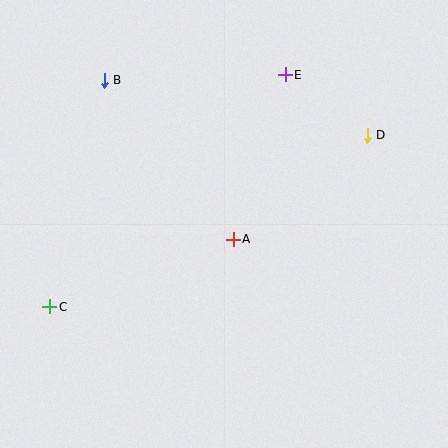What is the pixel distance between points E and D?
The distance between E and D is 102 pixels.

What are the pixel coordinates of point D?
Point D is at (367, 135).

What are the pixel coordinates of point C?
Point C is at (50, 307).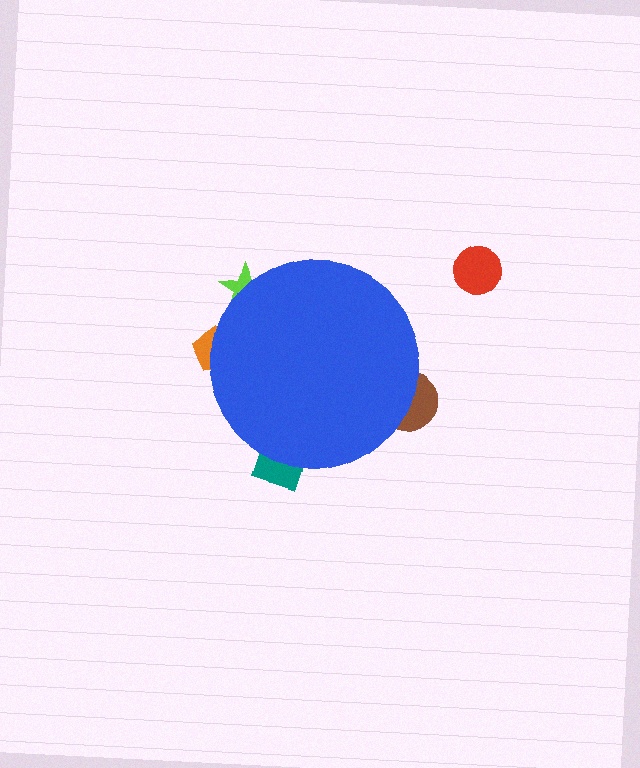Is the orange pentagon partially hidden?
Yes, the orange pentagon is partially hidden behind the blue circle.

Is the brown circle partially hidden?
Yes, the brown circle is partially hidden behind the blue circle.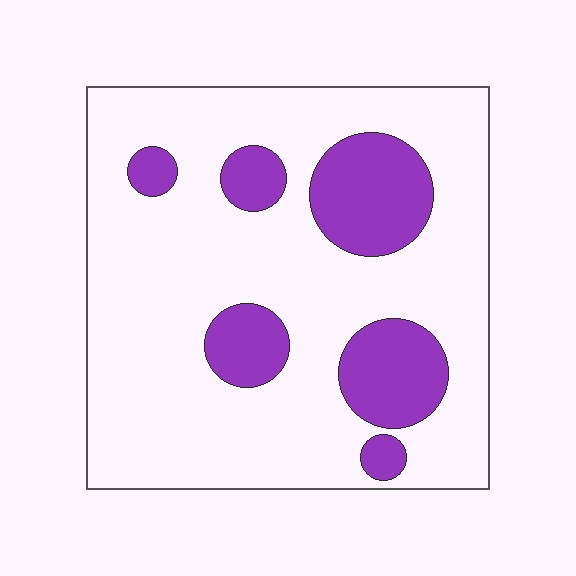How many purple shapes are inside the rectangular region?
6.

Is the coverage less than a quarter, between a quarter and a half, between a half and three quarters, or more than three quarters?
Less than a quarter.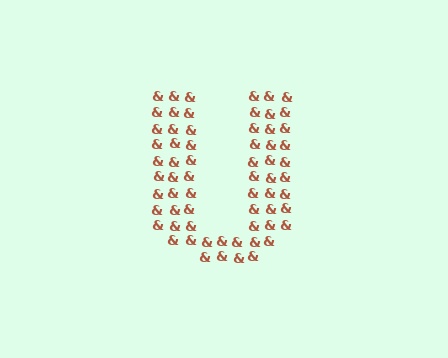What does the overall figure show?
The overall figure shows the letter U.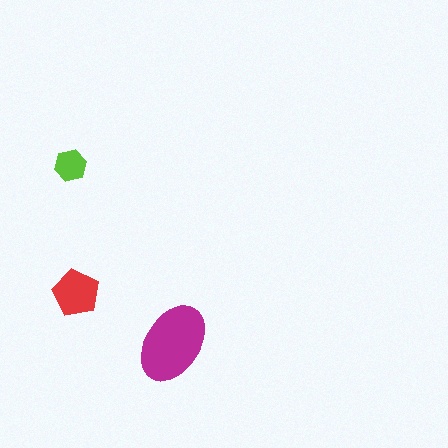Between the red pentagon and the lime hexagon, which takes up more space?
The red pentagon.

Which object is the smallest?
The lime hexagon.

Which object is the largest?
The magenta ellipse.